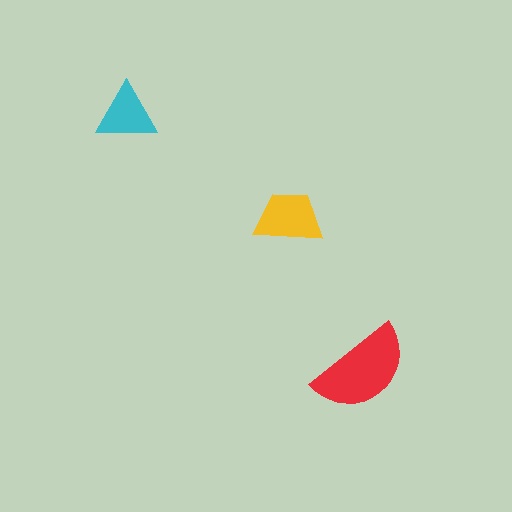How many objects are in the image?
There are 3 objects in the image.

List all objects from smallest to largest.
The cyan triangle, the yellow trapezoid, the red semicircle.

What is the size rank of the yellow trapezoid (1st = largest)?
2nd.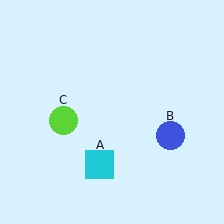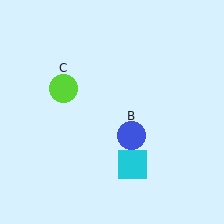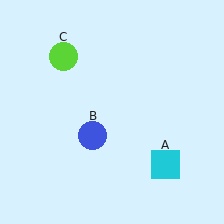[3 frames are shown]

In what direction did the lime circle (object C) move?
The lime circle (object C) moved up.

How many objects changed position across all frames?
3 objects changed position: cyan square (object A), blue circle (object B), lime circle (object C).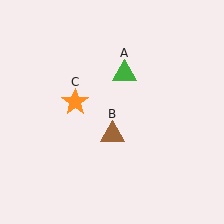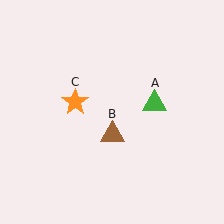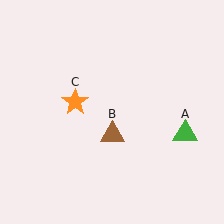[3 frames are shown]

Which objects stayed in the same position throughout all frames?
Brown triangle (object B) and orange star (object C) remained stationary.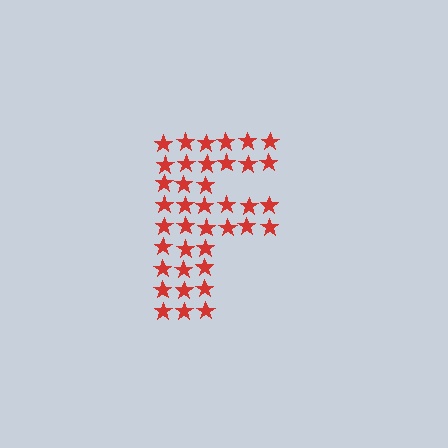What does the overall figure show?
The overall figure shows the letter F.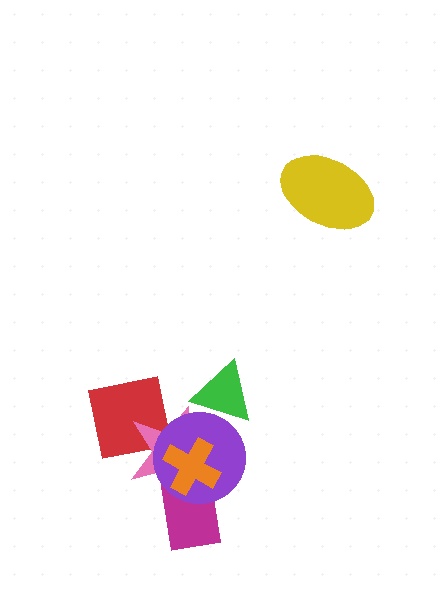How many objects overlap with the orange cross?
3 objects overlap with the orange cross.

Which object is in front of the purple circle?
The orange cross is in front of the purple circle.